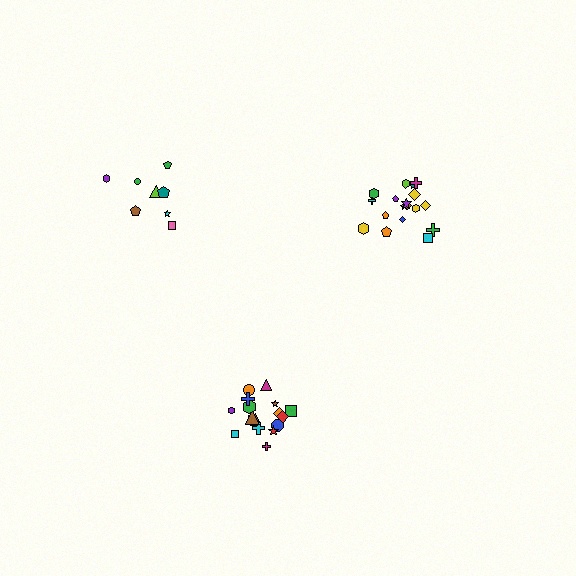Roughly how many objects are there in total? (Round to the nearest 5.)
Roughly 45 objects in total.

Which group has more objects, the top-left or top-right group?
The top-right group.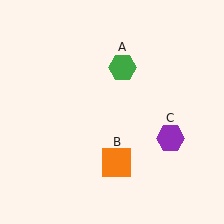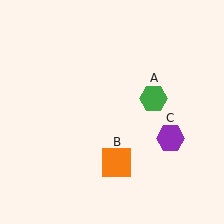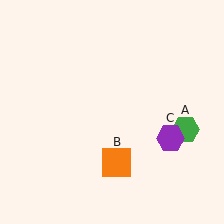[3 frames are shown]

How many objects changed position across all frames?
1 object changed position: green hexagon (object A).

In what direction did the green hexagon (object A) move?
The green hexagon (object A) moved down and to the right.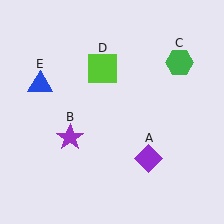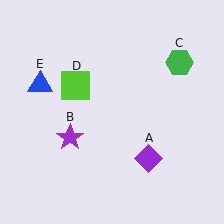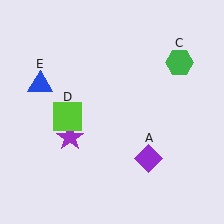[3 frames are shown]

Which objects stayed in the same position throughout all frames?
Purple diamond (object A) and purple star (object B) and green hexagon (object C) and blue triangle (object E) remained stationary.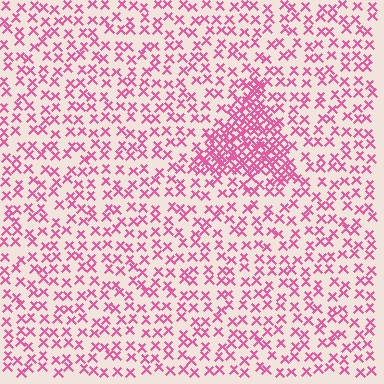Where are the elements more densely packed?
The elements are more densely packed inside the triangle boundary.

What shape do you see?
I see a triangle.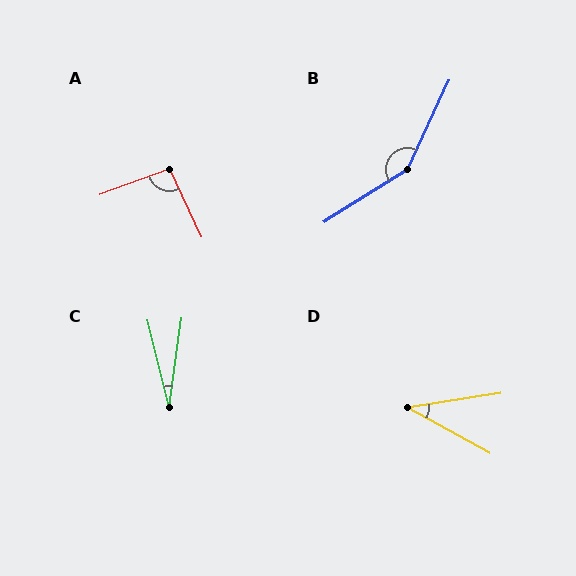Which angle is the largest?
B, at approximately 147 degrees.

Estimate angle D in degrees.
Approximately 38 degrees.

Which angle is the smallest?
C, at approximately 22 degrees.